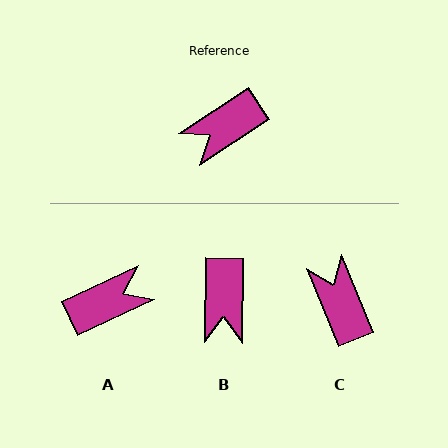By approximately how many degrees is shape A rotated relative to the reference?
Approximately 172 degrees counter-clockwise.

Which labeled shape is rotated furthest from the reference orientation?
A, about 172 degrees away.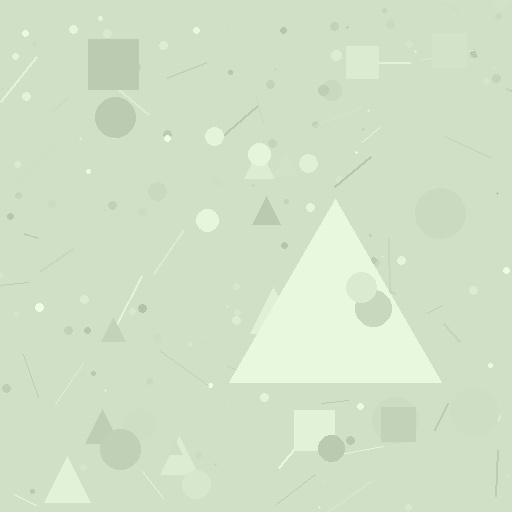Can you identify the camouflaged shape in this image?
The camouflaged shape is a triangle.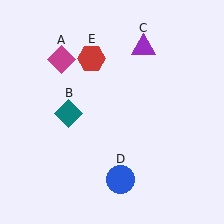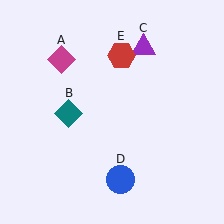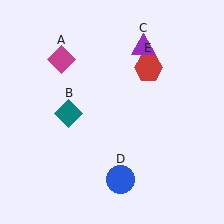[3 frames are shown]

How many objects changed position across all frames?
1 object changed position: red hexagon (object E).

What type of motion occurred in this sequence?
The red hexagon (object E) rotated clockwise around the center of the scene.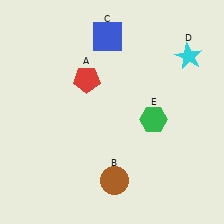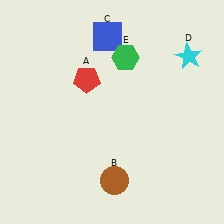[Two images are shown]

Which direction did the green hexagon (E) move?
The green hexagon (E) moved up.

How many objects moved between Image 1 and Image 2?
1 object moved between the two images.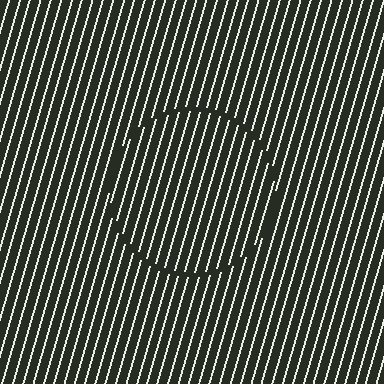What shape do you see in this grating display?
An illusory circle. The interior of the shape contains the same grating, shifted by half a period — the contour is defined by the phase discontinuity where line-ends from the inner and outer gratings abut.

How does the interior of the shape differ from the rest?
The interior of the shape contains the same grating, shifted by half a period — the contour is defined by the phase discontinuity where line-ends from the inner and outer gratings abut.